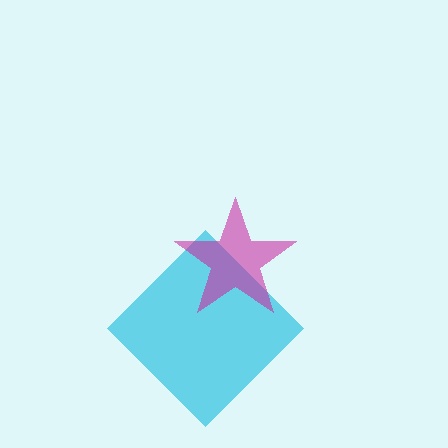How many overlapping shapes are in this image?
There are 2 overlapping shapes in the image.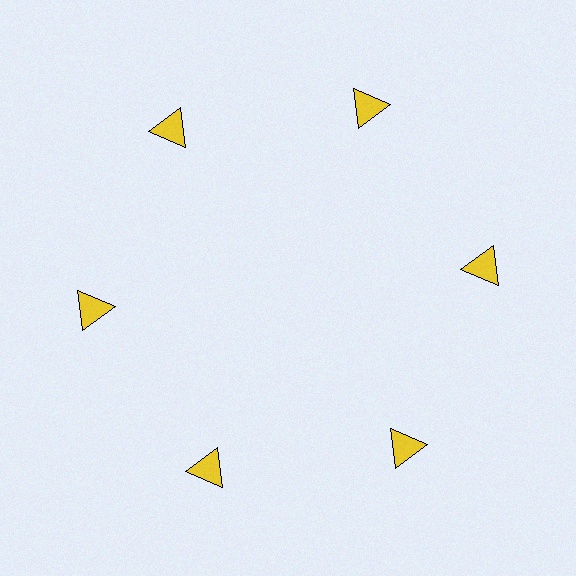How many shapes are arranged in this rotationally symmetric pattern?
There are 6 shapes, arranged in 6 groups of 1.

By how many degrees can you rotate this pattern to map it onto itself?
The pattern maps onto itself every 60 degrees of rotation.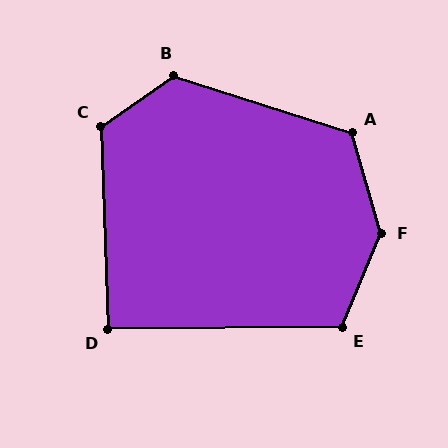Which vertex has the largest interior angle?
F, at approximately 142 degrees.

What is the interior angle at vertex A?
Approximately 124 degrees (obtuse).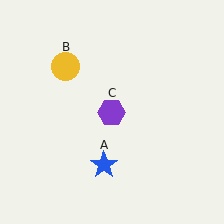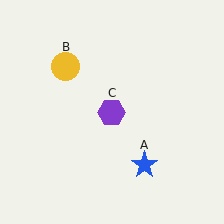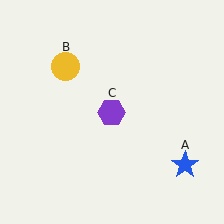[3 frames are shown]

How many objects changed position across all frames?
1 object changed position: blue star (object A).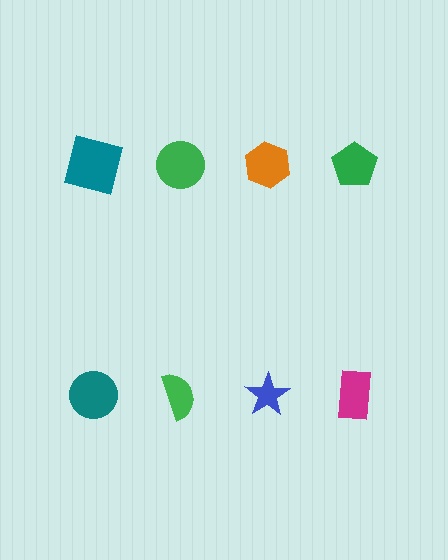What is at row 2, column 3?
A blue star.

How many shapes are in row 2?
4 shapes.